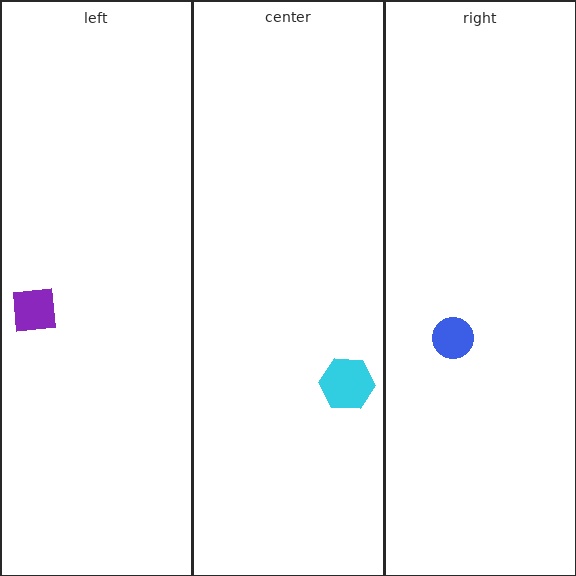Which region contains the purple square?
The left region.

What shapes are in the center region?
The cyan hexagon.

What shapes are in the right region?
The blue circle.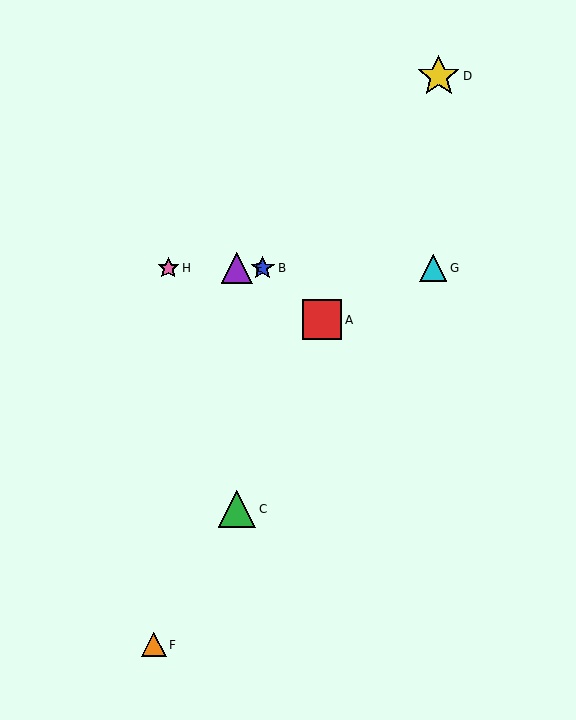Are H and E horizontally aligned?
Yes, both are at y≈268.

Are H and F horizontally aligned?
No, H is at y≈268 and F is at y≈645.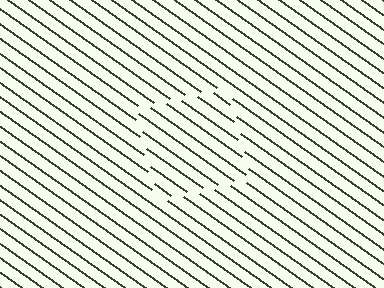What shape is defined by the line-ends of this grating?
An illusory square. The interior of the shape contains the same grating, shifted by half a period — the contour is defined by the phase discontinuity where line-ends from the inner and outer gratings abut.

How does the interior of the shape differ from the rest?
The interior of the shape contains the same grating, shifted by half a period — the contour is defined by the phase discontinuity where line-ends from the inner and outer gratings abut.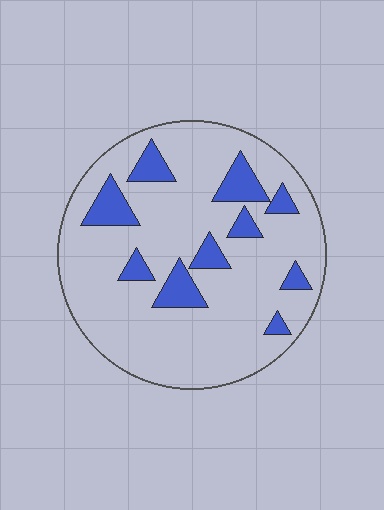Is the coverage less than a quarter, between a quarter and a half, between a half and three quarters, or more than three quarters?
Less than a quarter.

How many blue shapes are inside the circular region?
10.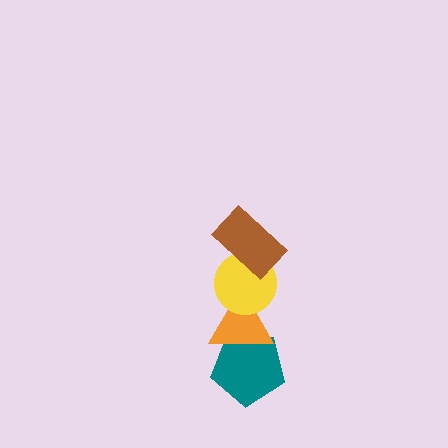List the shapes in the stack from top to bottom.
From top to bottom: the brown rectangle, the yellow circle, the orange triangle, the teal pentagon.